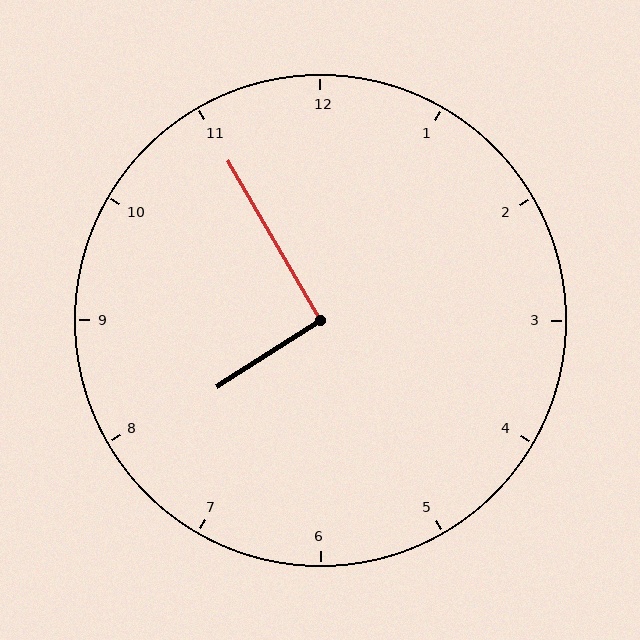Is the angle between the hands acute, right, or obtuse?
It is right.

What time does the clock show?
7:55.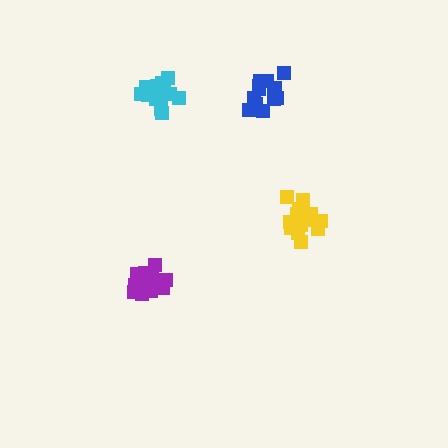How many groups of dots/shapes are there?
There are 4 groups.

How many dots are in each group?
Group 1: 17 dots, Group 2: 14 dots, Group 3: 13 dots, Group 4: 17 dots (61 total).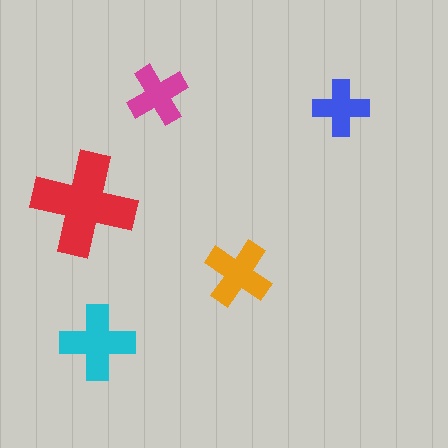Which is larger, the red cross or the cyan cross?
The red one.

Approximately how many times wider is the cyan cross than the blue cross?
About 1.5 times wider.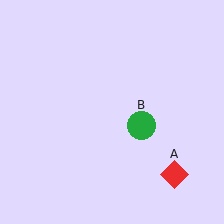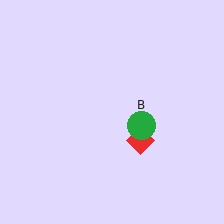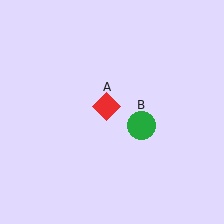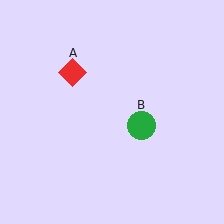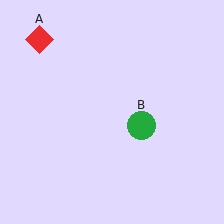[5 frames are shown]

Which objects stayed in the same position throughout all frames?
Green circle (object B) remained stationary.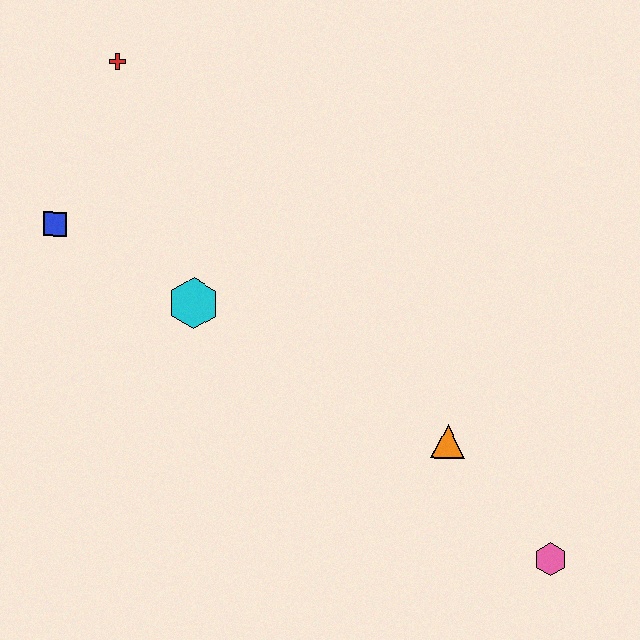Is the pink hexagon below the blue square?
Yes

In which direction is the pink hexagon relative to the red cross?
The pink hexagon is below the red cross.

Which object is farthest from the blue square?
The pink hexagon is farthest from the blue square.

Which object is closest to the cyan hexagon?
The blue square is closest to the cyan hexagon.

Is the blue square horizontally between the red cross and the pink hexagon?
No